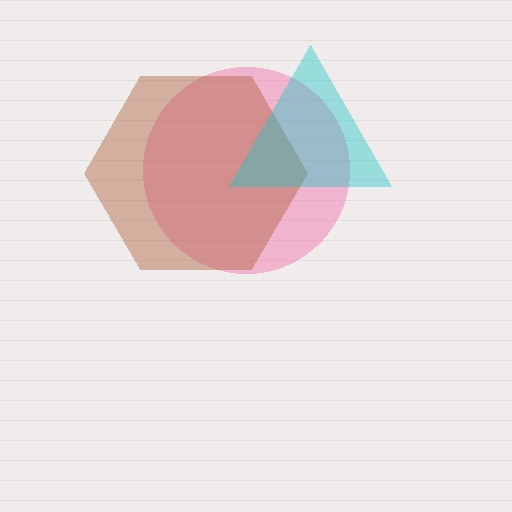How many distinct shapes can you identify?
There are 3 distinct shapes: a pink circle, a brown hexagon, a cyan triangle.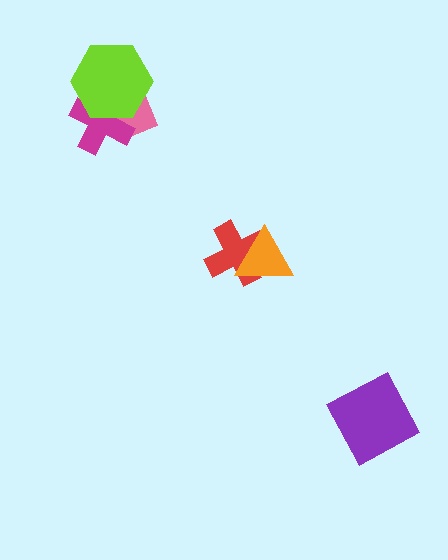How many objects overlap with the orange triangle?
1 object overlaps with the orange triangle.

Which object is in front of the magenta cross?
The lime hexagon is in front of the magenta cross.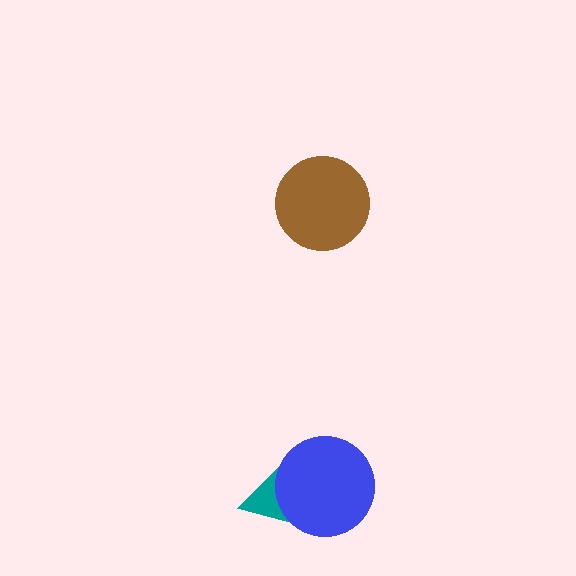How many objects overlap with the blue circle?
1 object overlaps with the blue circle.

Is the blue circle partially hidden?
No, no other shape covers it.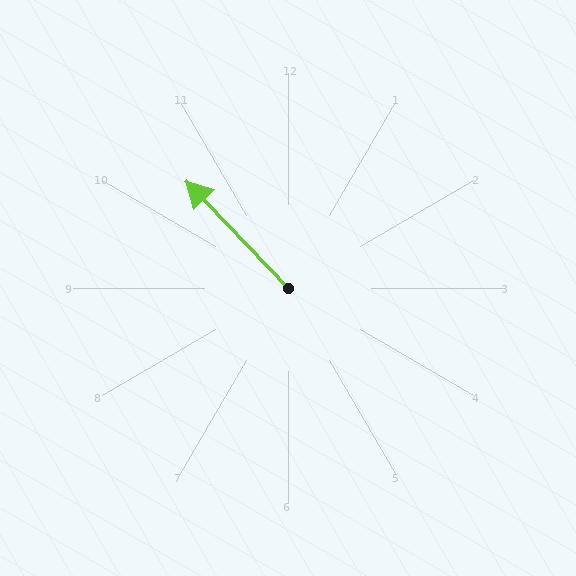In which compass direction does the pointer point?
Northwest.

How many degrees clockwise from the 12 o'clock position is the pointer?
Approximately 316 degrees.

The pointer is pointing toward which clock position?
Roughly 11 o'clock.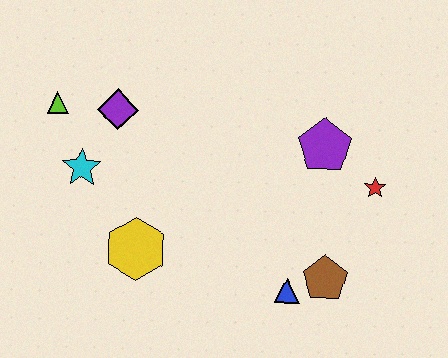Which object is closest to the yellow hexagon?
The cyan star is closest to the yellow hexagon.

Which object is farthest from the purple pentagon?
The lime triangle is farthest from the purple pentagon.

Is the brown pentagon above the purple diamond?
No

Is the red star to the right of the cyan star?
Yes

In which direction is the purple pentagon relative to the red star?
The purple pentagon is to the left of the red star.